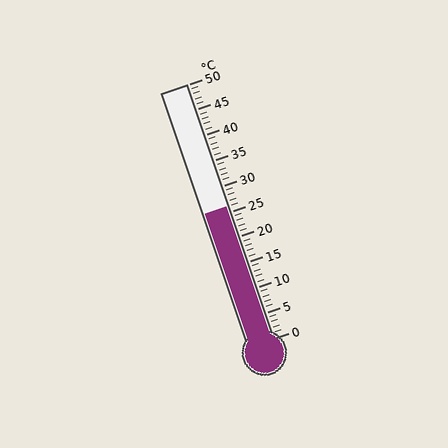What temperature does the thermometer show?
The thermometer shows approximately 26°C.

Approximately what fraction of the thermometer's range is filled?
The thermometer is filled to approximately 50% of its range.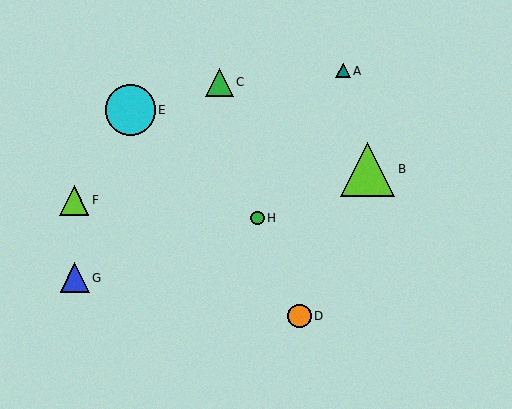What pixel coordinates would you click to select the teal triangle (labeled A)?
Click at (343, 71) to select the teal triangle A.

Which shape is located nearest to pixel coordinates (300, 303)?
The orange circle (labeled D) at (300, 316) is nearest to that location.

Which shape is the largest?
The lime triangle (labeled B) is the largest.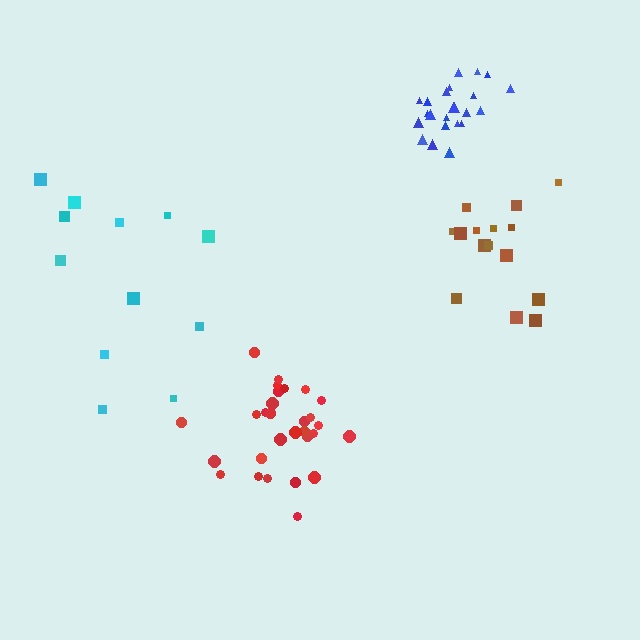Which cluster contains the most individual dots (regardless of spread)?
Red (29).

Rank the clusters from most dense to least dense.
blue, red, brown, cyan.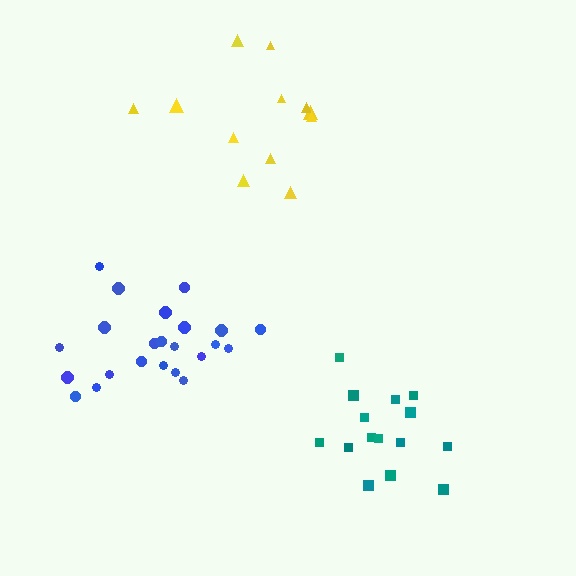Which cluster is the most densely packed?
Blue.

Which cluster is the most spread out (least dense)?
Yellow.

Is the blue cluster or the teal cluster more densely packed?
Blue.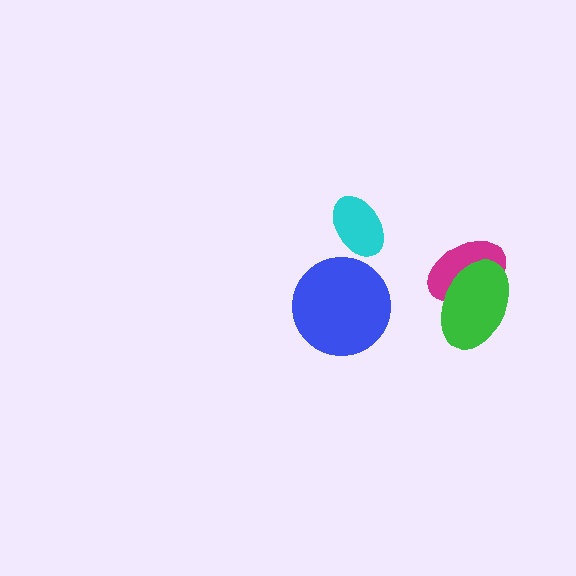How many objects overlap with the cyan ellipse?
0 objects overlap with the cyan ellipse.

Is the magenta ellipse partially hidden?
Yes, it is partially covered by another shape.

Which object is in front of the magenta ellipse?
The green ellipse is in front of the magenta ellipse.